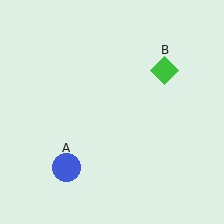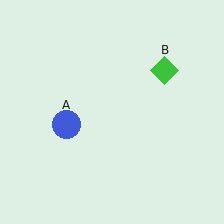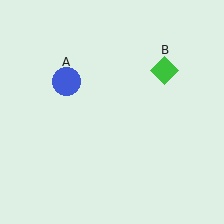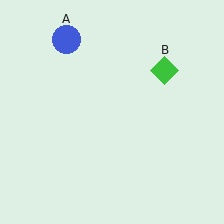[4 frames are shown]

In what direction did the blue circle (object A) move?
The blue circle (object A) moved up.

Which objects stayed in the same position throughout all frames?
Green diamond (object B) remained stationary.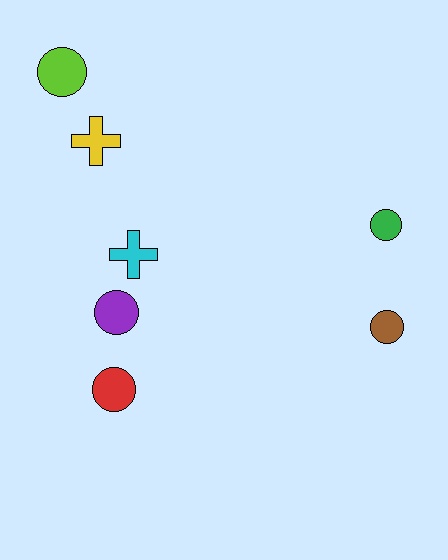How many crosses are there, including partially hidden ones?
There are 2 crosses.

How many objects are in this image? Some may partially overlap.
There are 7 objects.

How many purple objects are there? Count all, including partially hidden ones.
There is 1 purple object.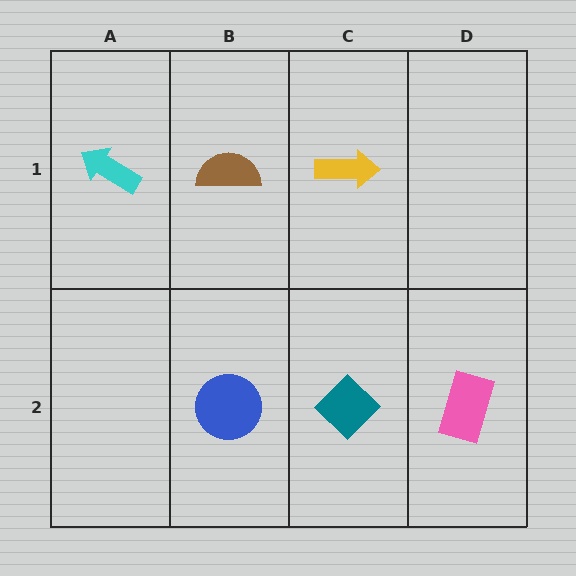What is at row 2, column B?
A blue circle.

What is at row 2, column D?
A pink rectangle.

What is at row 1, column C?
A yellow arrow.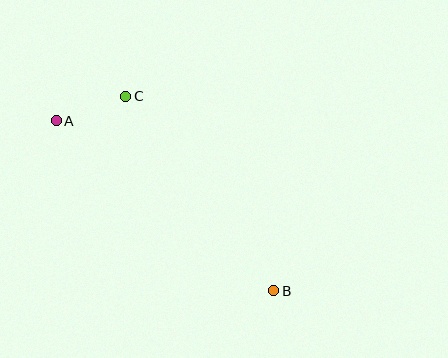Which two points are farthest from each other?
Points A and B are farthest from each other.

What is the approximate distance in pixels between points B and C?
The distance between B and C is approximately 244 pixels.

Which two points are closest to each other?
Points A and C are closest to each other.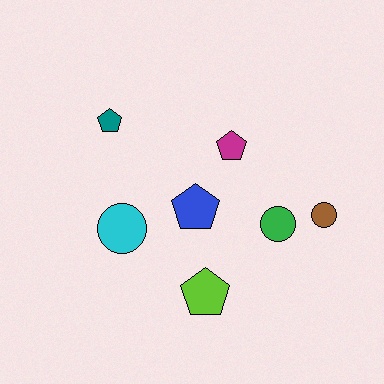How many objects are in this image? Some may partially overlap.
There are 7 objects.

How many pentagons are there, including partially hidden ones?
There are 4 pentagons.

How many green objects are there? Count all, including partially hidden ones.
There is 1 green object.